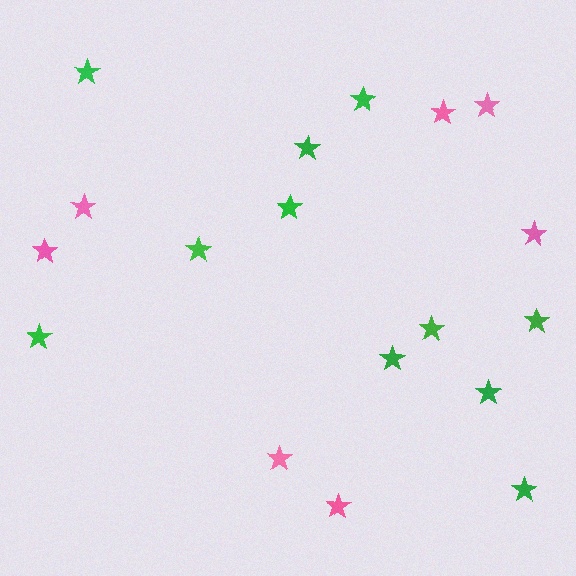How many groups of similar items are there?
There are 2 groups: one group of green stars (11) and one group of pink stars (7).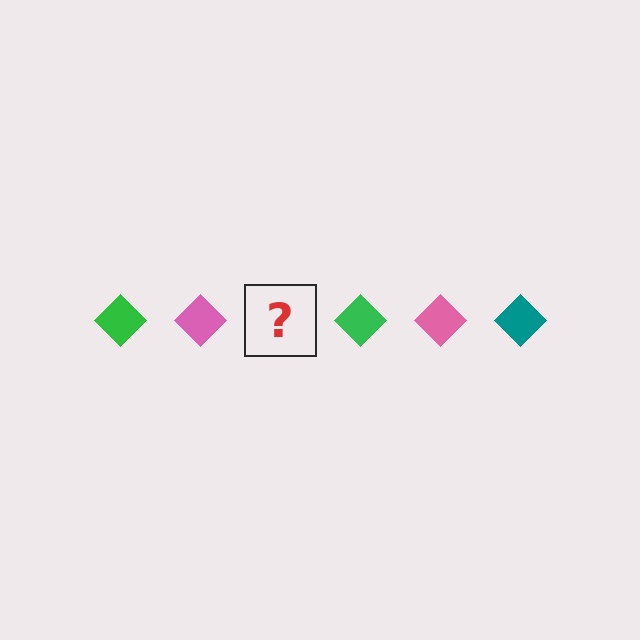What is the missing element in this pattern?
The missing element is a teal diamond.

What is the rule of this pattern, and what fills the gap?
The rule is that the pattern cycles through green, pink, teal diamonds. The gap should be filled with a teal diamond.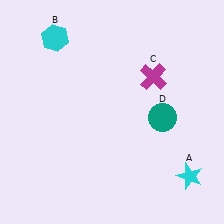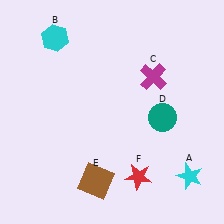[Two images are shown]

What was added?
A brown square (E), a red star (F) were added in Image 2.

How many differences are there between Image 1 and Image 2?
There are 2 differences between the two images.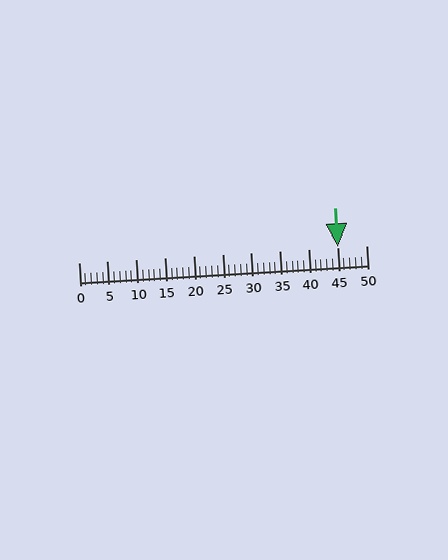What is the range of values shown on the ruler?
The ruler shows values from 0 to 50.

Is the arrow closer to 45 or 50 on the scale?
The arrow is closer to 45.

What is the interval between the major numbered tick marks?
The major tick marks are spaced 5 units apart.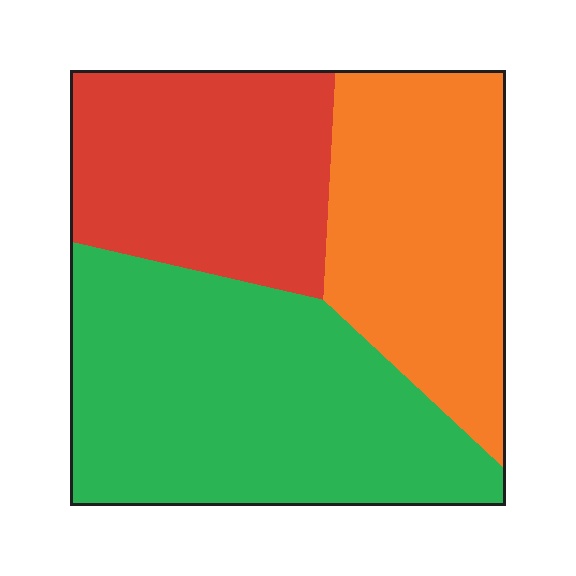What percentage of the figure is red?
Red takes up about one quarter (1/4) of the figure.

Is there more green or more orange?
Green.